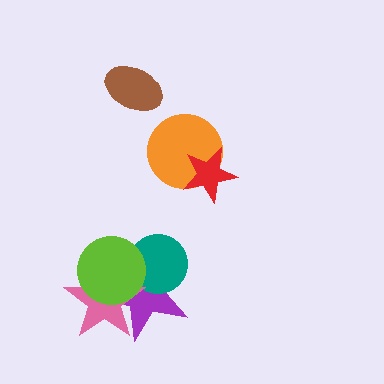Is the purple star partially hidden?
Yes, it is partially covered by another shape.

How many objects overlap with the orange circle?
1 object overlaps with the orange circle.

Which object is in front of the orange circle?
The red star is in front of the orange circle.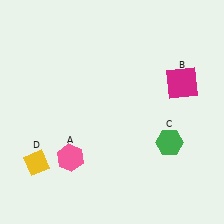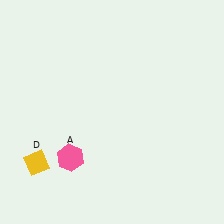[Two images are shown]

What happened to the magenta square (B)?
The magenta square (B) was removed in Image 2. It was in the top-right area of Image 1.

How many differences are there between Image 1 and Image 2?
There are 2 differences between the two images.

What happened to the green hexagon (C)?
The green hexagon (C) was removed in Image 2. It was in the bottom-right area of Image 1.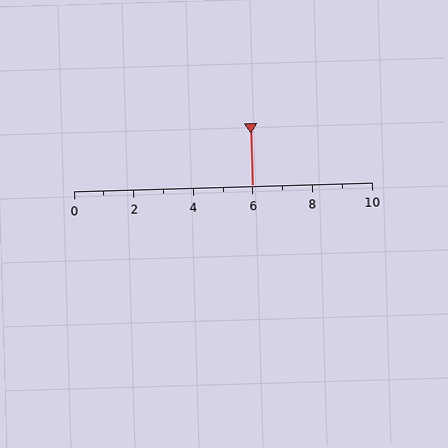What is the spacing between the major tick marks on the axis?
The major ticks are spaced 2 apart.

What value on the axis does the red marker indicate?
The marker indicates approximately 6.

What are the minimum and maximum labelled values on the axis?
The axis runs from 0 to 10.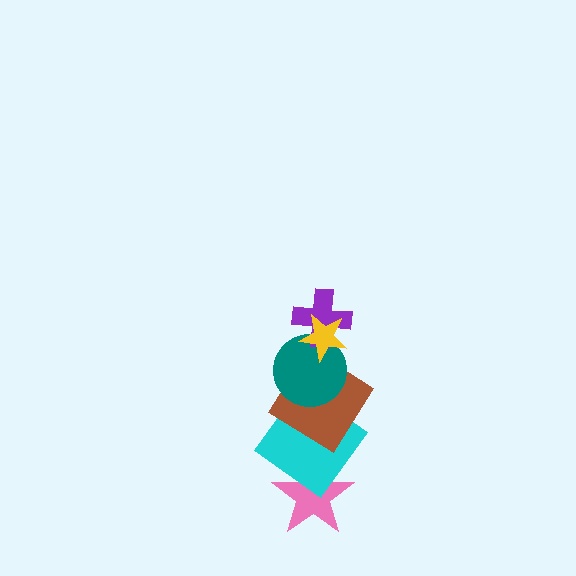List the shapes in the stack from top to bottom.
From top to bottom: the yellow star, the purple cross, the teal circle, the brown diamond, the cyan diamond, the pink star.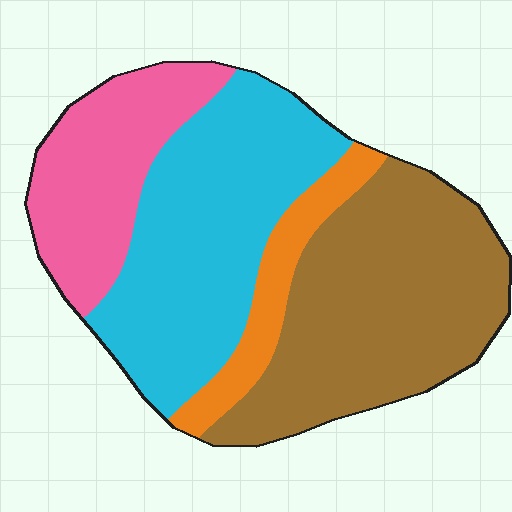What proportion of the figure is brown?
Brown takes up about three eighths (3/8) of the figure.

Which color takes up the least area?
Orange, at roughly 10%.